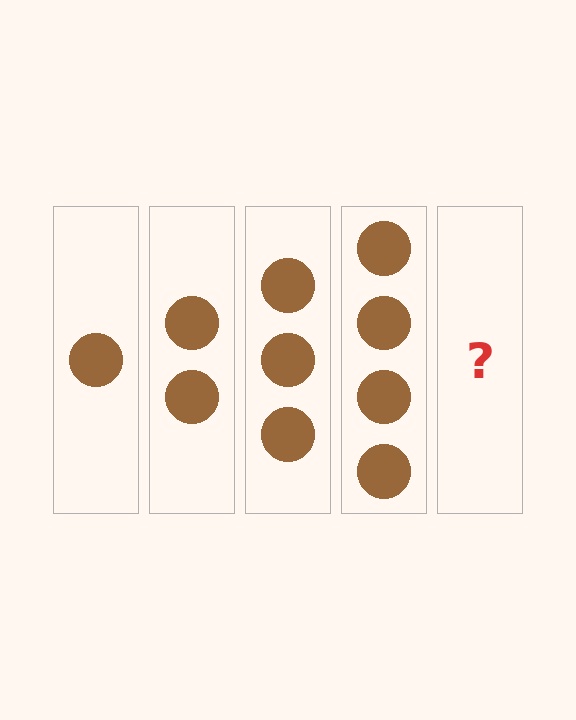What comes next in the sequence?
The next element should be 5 circles.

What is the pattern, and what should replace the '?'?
The pattern is that each step adds one more circle. The '?' should be 5 circles.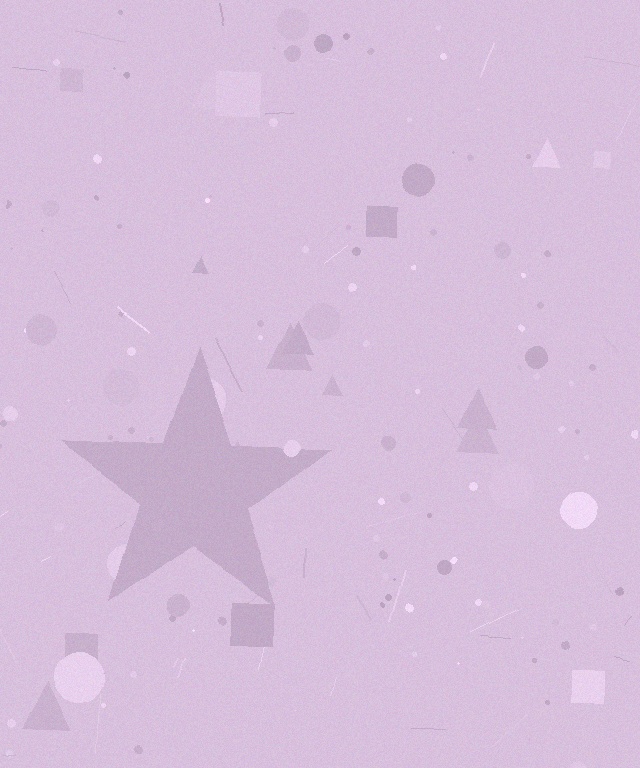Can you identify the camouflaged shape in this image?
The camouflaged shape is a star.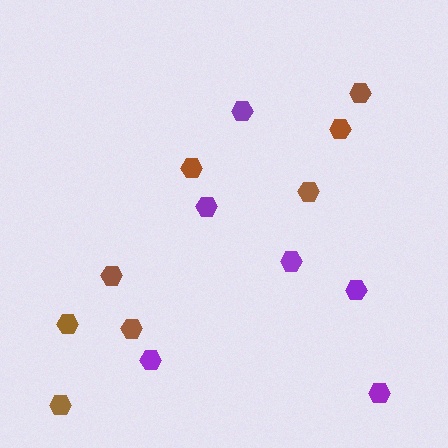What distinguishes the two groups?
There are 2 groups: one group of purple hexagons (6) and one group of brown hexagons (8).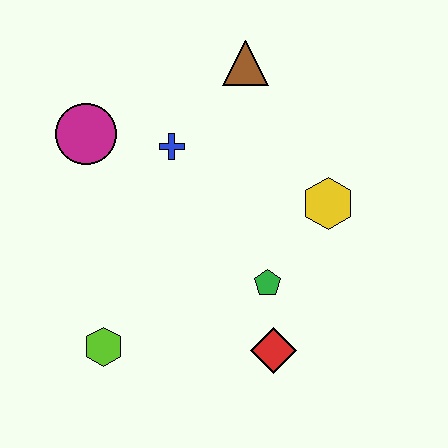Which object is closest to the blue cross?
The magenta circle is closest to the blue cross.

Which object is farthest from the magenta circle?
The red diamond is farthest from the magenta circle.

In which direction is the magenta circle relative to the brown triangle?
The magenta circle is to the left of the brown triangle.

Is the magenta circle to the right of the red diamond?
No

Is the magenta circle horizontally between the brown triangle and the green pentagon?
No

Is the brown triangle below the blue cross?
No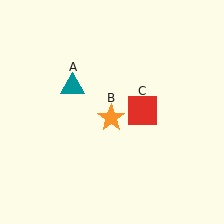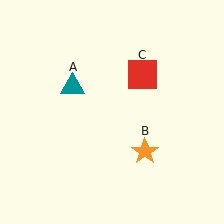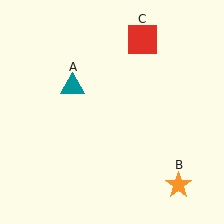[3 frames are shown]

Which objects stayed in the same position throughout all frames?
Teal triangle (object A) remained stationary.